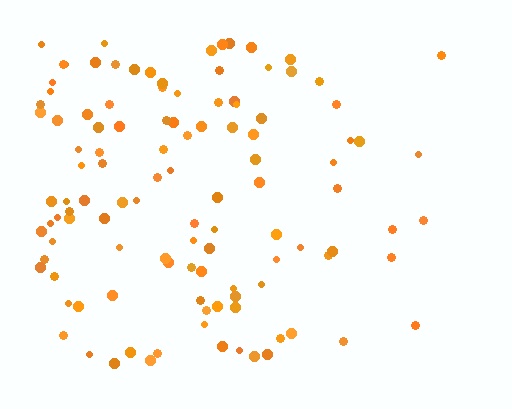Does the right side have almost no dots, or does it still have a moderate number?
Still a moderate number, just noticeably fewer than the left.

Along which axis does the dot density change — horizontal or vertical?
Horizontal.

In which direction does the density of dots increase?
From right to left, with the left side densest.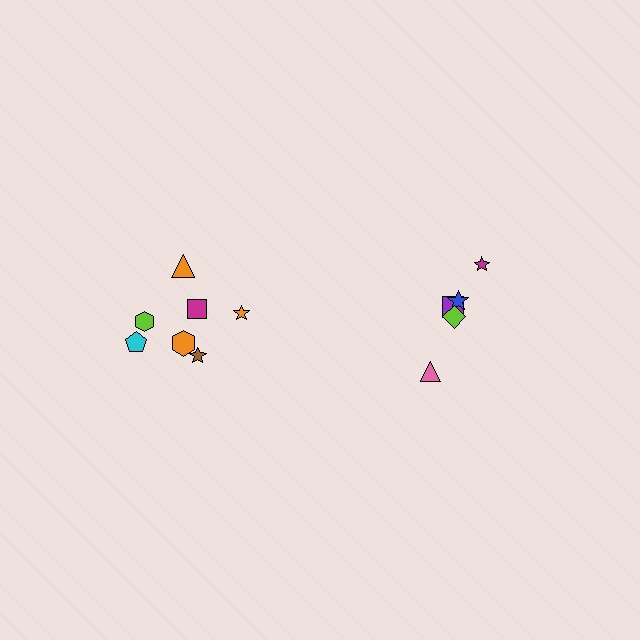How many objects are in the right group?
There are 5 objects.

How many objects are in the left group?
There are 7 objects.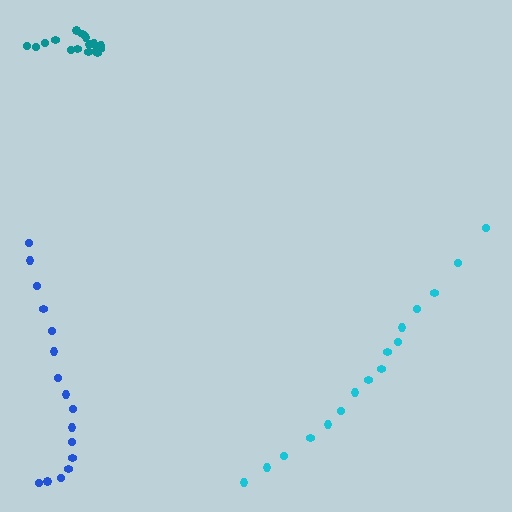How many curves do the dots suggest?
There are 3 distinct paths.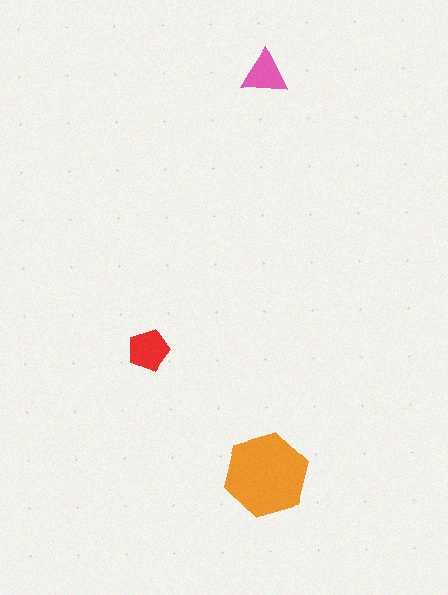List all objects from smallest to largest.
The pink triangle, the red pentagon, the orange hexagon.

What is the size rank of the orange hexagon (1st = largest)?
1st.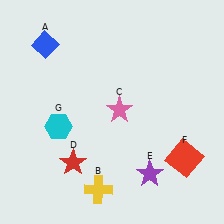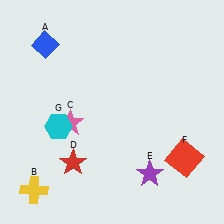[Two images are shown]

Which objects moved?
The objects that moved are: the yellow cross (B), the pink star (C).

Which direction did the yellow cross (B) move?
The yellow cross (B) moved left.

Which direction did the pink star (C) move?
The pink star (C) moved left.